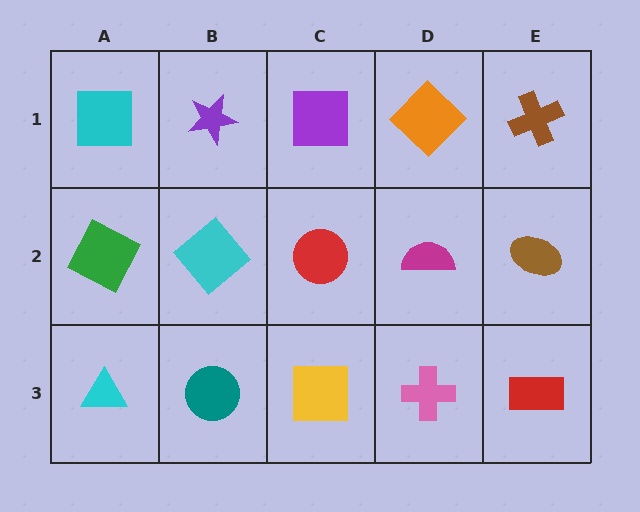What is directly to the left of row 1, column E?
An orange diamond.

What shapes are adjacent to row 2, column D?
An orange diamond (row 1, column D), a pink cross (row 3, column D), a red circle (row 2, column C), a brown ellipse (row 2, column E).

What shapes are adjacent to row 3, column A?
A green square (row 2, column A), a teal circle (row 3, column B).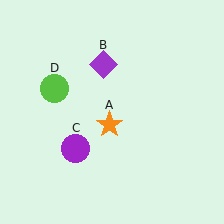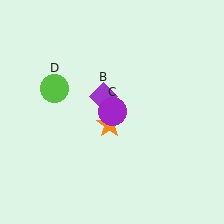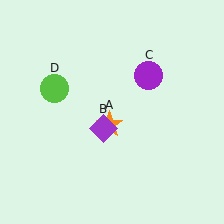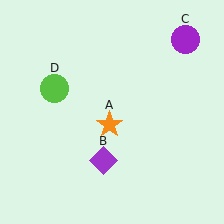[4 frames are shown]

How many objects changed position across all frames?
2 objects changed position: purple diamond (object B), purple circle (object C).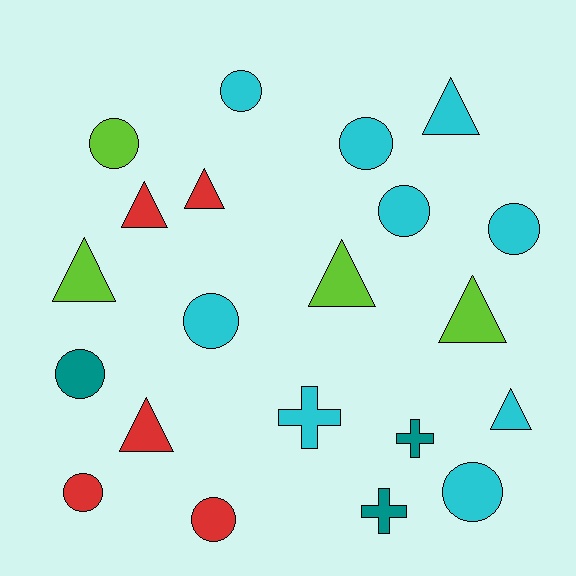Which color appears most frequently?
Cyan, with 9 objects.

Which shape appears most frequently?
Circle, with 10 objects.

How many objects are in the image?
There are 21 objects.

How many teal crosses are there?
There are 2 teal crosses.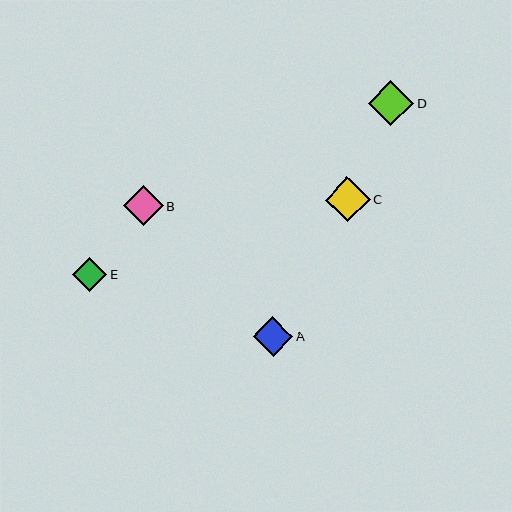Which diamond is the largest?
Diamond D is the largest with a size of approximately 45 pixels.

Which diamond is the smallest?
Diamond E is the smallest with a size of approximately 34 pixels.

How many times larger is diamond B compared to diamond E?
Diamond B is approximately 1.2 times the size of diamond E.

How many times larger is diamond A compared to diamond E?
Diamond A is approximately 1.2 times the size of diamond E.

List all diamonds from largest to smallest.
From largest to smallest: D, C, B, A, E.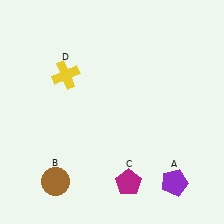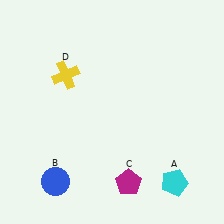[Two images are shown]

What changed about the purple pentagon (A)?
In Image 1, A is purple. In Image 2, it changed to cyan.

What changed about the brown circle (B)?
In Image 1, B is brown. In Image 2, it changed to blue.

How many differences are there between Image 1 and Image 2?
There are 2 differences between the two images.